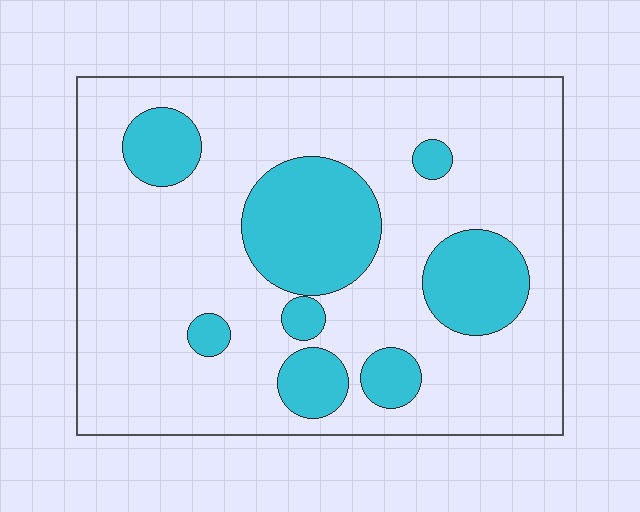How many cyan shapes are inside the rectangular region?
8.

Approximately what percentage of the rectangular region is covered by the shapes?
Approximately 25%.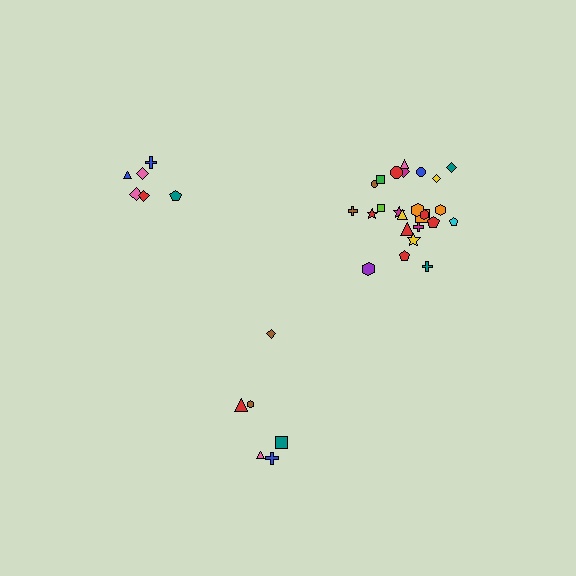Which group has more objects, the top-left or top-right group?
The top-right group.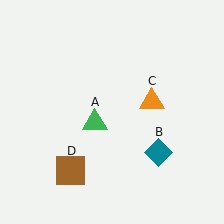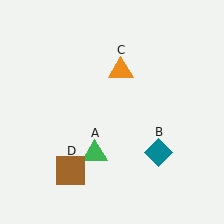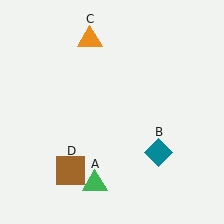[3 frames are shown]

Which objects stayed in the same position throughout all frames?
Teal diamond (object B) and brown square (object D) remained stationary.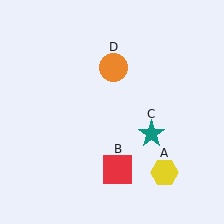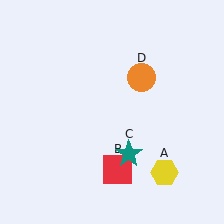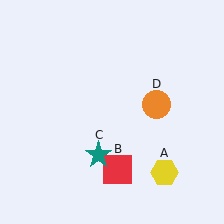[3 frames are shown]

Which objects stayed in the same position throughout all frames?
Yellow hexagon (object A) and red square (object B) remained stationary.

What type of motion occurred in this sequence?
The teal star (object C), orange circle (object D) rotated clockwise around the center of the scene.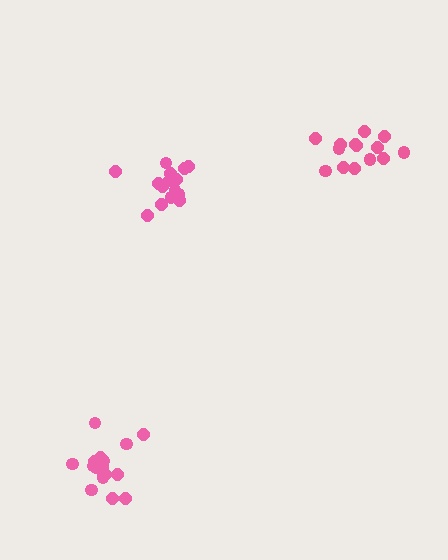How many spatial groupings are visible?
There are 3 spatial groupings.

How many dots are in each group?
Group 1: 15 dots, Group 2: 18 dots, Group 3: 14 dots (47 total).